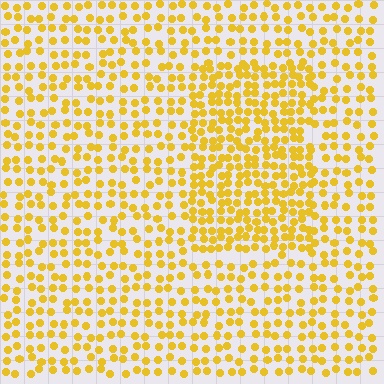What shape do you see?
I see a rectangle.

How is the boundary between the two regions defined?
The boundary is defined by a change in element density (approximately 1.7x ratio). All elements are the same color, size, and shape.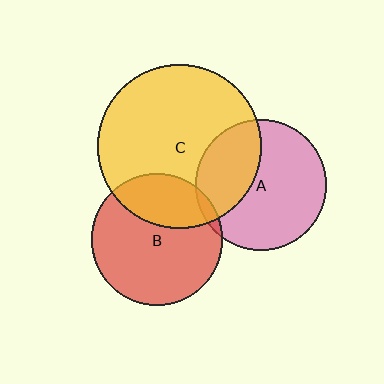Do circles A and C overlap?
Yes.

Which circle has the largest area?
Circle C (yellow).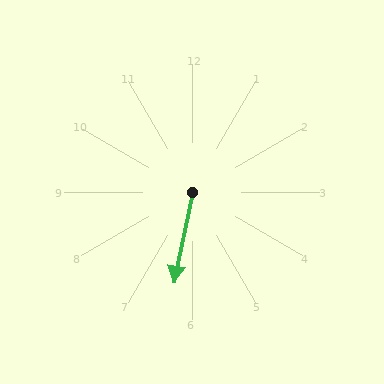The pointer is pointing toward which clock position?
Roughly 6 o'clock.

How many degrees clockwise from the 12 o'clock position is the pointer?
Approximately 191 degrees.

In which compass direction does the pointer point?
South.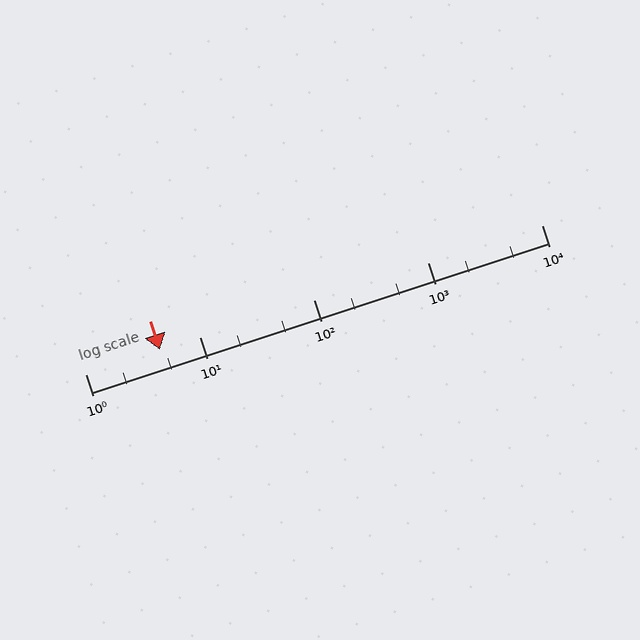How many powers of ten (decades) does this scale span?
The scale spans 4 decades, from 1 to 10000.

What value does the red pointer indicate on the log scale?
The pointer indicates approximately 4.5.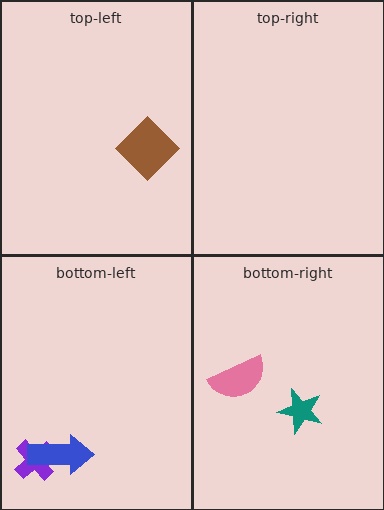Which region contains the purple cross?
The bottom-left region.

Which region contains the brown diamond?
The top-left region.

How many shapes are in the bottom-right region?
2.